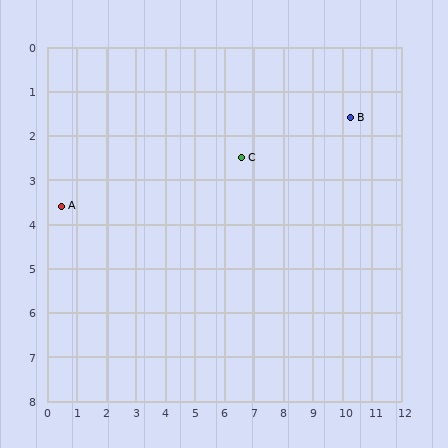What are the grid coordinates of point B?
Point B is at approximately (10.3, 1.6).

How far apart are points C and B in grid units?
Points C and B are about 3.8 grid units apart.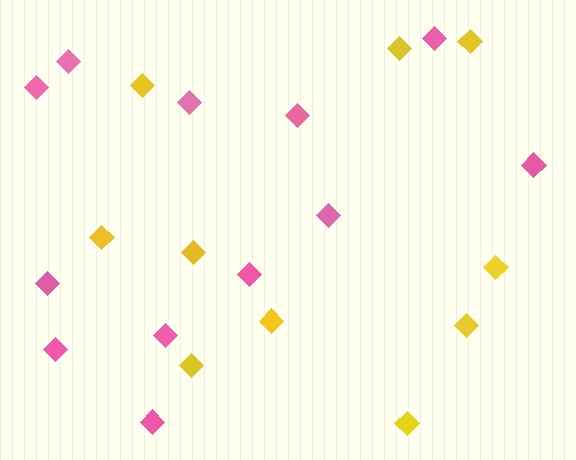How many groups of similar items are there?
There are 2 groups: one group of pink diamonds (12) and one group of yellow diamonds (10).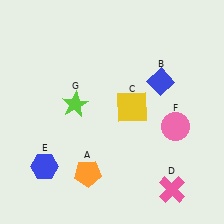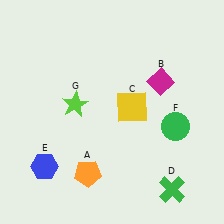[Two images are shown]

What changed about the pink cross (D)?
In Image 1, D is pink. In Image 2, it changed to green.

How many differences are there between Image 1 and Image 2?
There are 3 differences between the two images.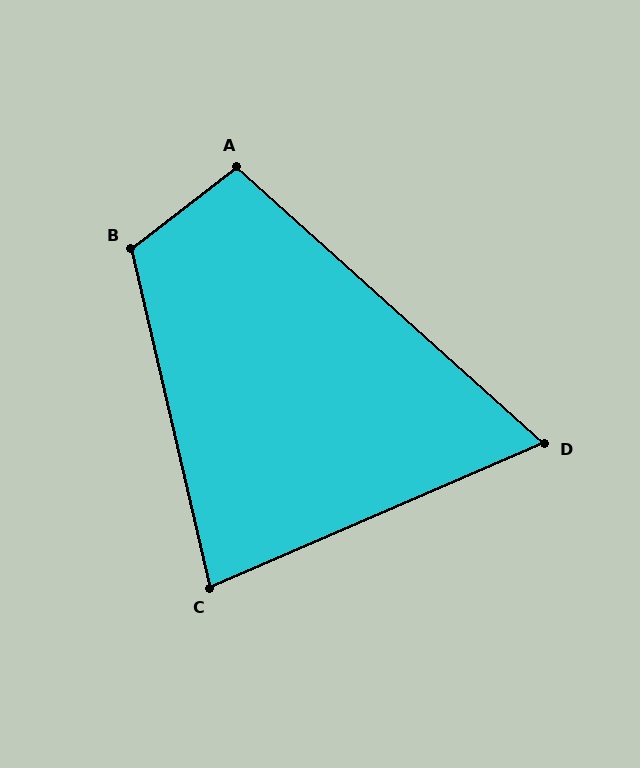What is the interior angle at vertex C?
Approximately 80 degrees (acute).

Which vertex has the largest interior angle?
B, at approximately 115 degrees.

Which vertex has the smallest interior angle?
D, at approximately 65 degrees.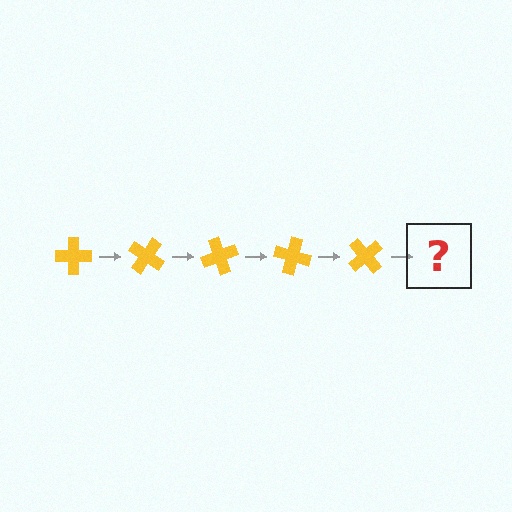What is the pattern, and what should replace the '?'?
The pattern is that the cross rotates 35 degrees each step. The '?' should be a yellow cross rotated 175 degrees.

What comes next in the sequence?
The next element should be a yellow cross rotated 175 degrees.